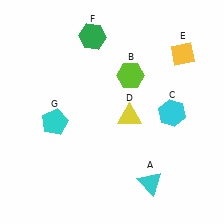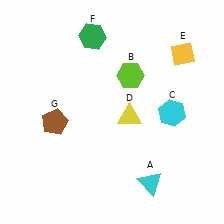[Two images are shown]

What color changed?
The pentagon (G) changed from cyan in Image 1 to brown in Image 2.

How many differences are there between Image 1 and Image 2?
There is 1 difference between the two images.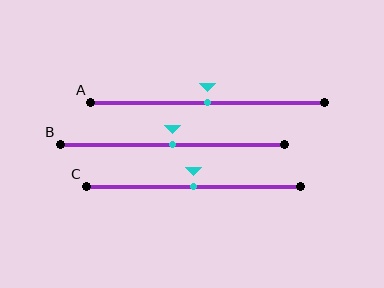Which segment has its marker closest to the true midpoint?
Segment A has its marker closest to the true midpoint.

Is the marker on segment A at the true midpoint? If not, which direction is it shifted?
Yes, the marker on segment A is at the true midpoint.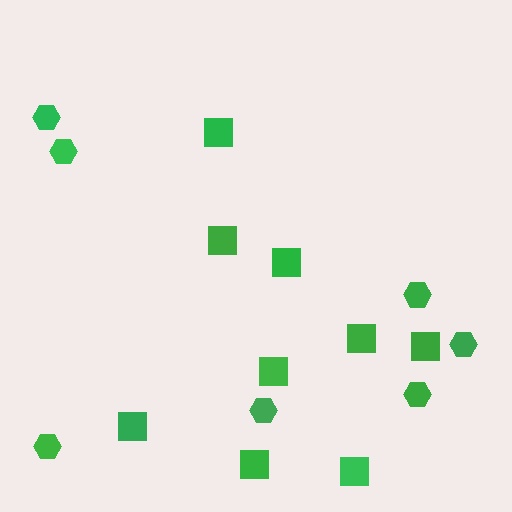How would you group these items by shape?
There are 2 groups: one group of hexagons (7) and one group of squares (9).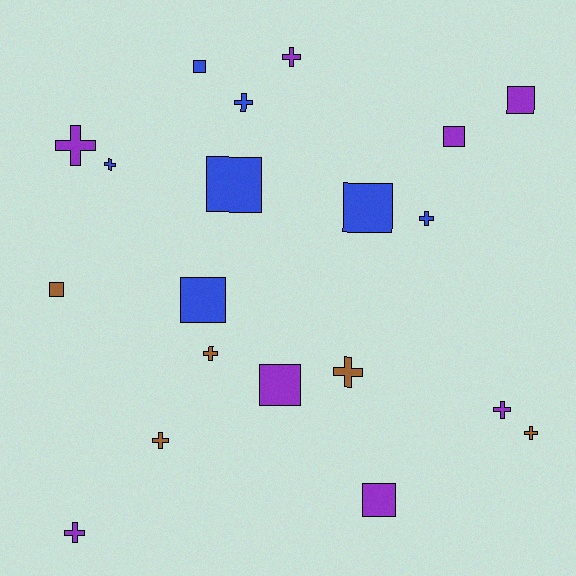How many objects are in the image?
There are 20 objects.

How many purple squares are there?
There are 4 purple squares.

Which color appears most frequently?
Purple, with 8 objects.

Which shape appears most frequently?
Cross, with 11 objects.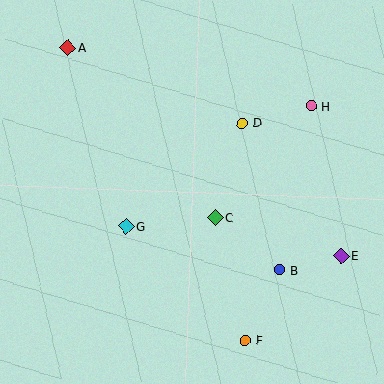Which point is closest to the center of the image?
Point C at (215, 218) is closest to the center.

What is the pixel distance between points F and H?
The distance between F and H is 243 pixels.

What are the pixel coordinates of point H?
Point H is at (312, 106).